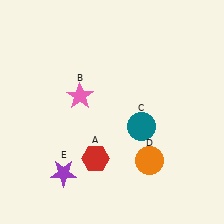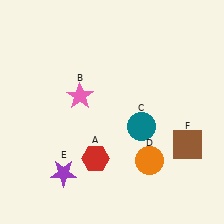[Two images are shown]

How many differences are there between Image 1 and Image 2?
There is 1 difference between the two images.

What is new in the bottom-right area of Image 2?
A brown square (F) was added in the bottom-right area of Image 2.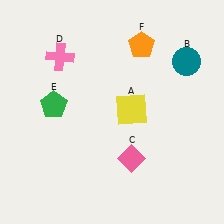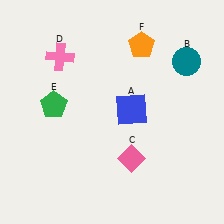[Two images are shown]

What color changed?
The square (A) changed from yellow in Image 1 to blue in Image 2.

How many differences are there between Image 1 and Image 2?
There is 1 difference between the two images.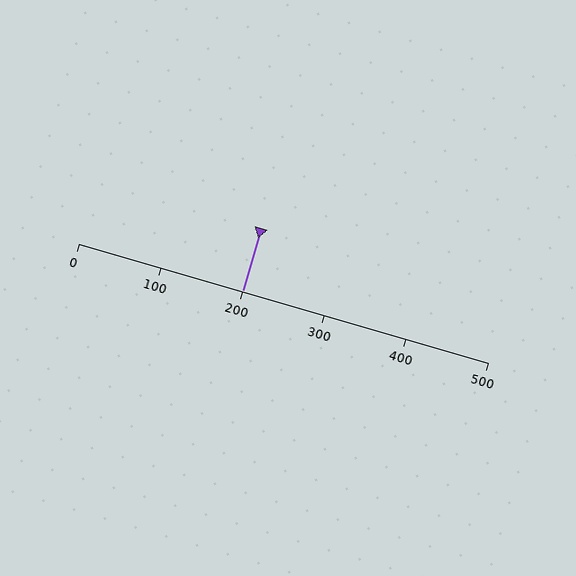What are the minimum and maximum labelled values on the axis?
The axis runs from 0 to 500.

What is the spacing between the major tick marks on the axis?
The major ticks are spaced 100 apart.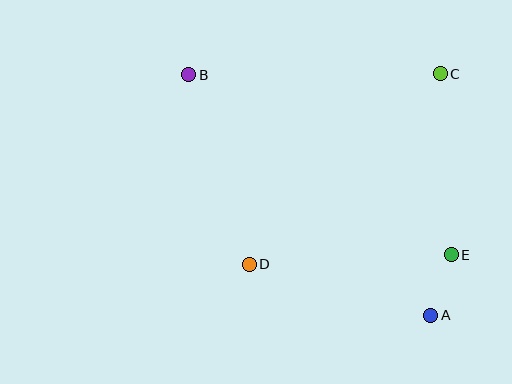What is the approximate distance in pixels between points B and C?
The distance between B and C is approximately 251 pixels.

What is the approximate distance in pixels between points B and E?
The distance between B and E is approximately 318 pixels.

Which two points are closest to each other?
Points A and E are closest to each other.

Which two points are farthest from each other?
Points A and B are farthest from each other.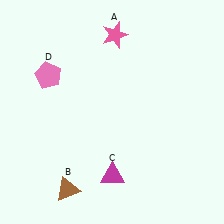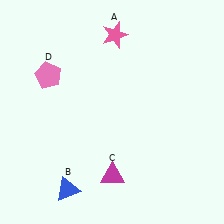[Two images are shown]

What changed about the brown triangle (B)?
In Image 1, B is brown. In Image 2, it changed to blue.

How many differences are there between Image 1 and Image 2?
There is 1 difference between the two images.